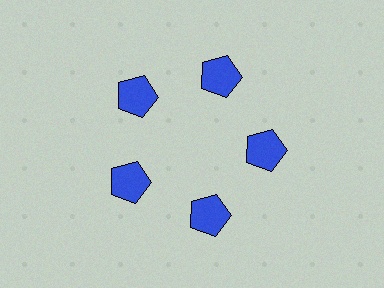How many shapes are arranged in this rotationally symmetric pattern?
There are 5 shapes, arranged in 5 groups of 1.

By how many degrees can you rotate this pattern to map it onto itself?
The pattern maps onto itself every 72 degrees of rotation.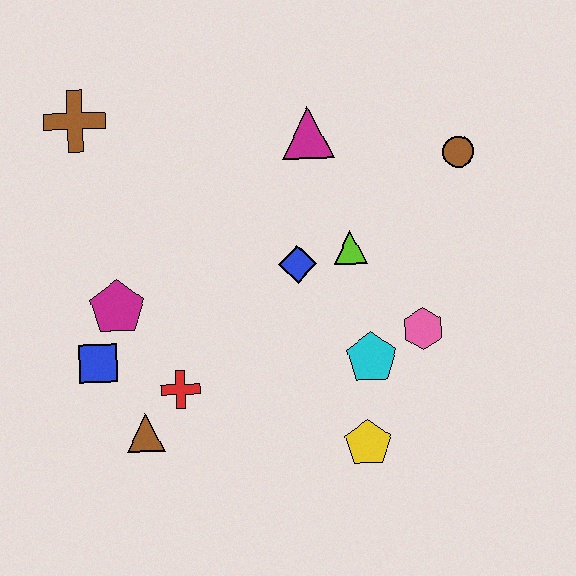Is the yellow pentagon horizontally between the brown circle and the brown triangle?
Yes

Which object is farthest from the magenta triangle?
The brown triangle is farthest from the magenta triangle.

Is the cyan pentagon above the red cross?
Yes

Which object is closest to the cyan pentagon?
The pink hexagon is closest to the cyan pentagon.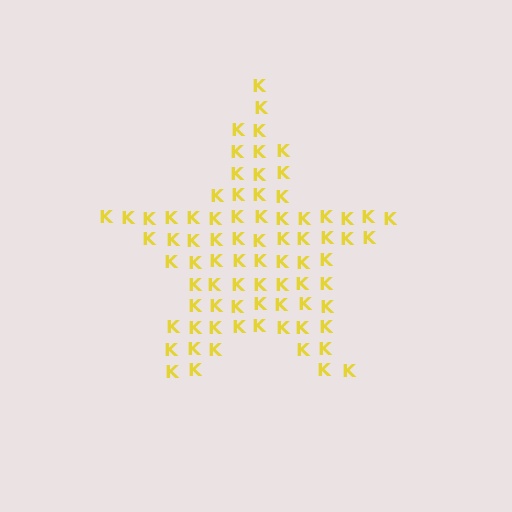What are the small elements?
The small elements are letter K's.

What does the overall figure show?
The overall figure shows a star.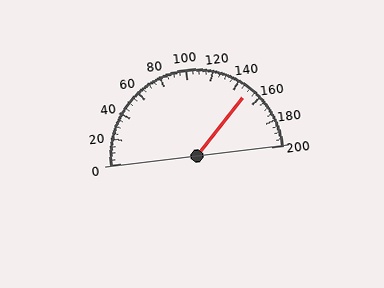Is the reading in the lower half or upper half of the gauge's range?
The reading is in the upper half of the range (0 to 200).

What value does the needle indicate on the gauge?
The needle indicates approximately 150.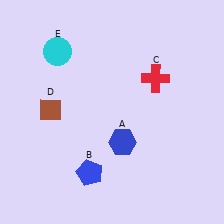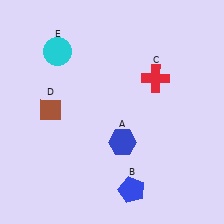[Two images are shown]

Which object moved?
The blue pentagon (B) moved right.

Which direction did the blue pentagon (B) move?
The blue pentagon (B) moved right.